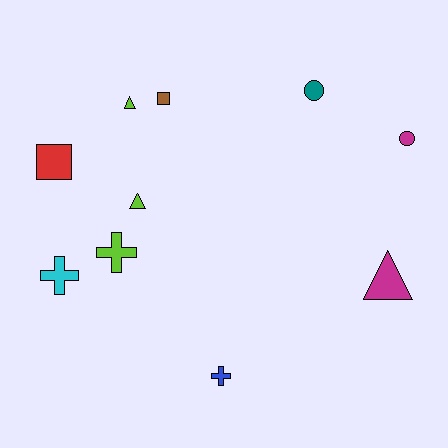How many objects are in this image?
There are 10 objects.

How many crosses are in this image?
There are 3 crosses.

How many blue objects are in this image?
There is 1 blue object.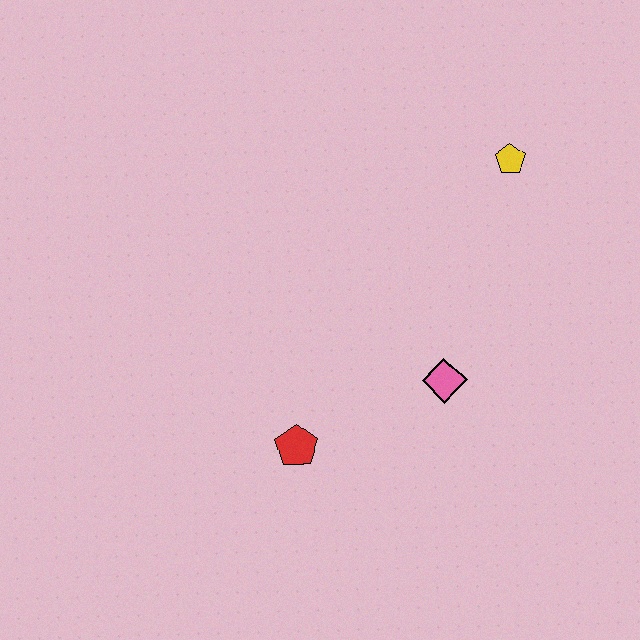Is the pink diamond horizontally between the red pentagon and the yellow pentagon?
Yes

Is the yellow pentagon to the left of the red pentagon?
No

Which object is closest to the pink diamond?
The red pentagon is closest to the pink diamond.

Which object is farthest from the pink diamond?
The yellow pentagon is farthest from the pink diamond.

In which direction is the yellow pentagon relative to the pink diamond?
The yellow pentagon is above the pink diamond.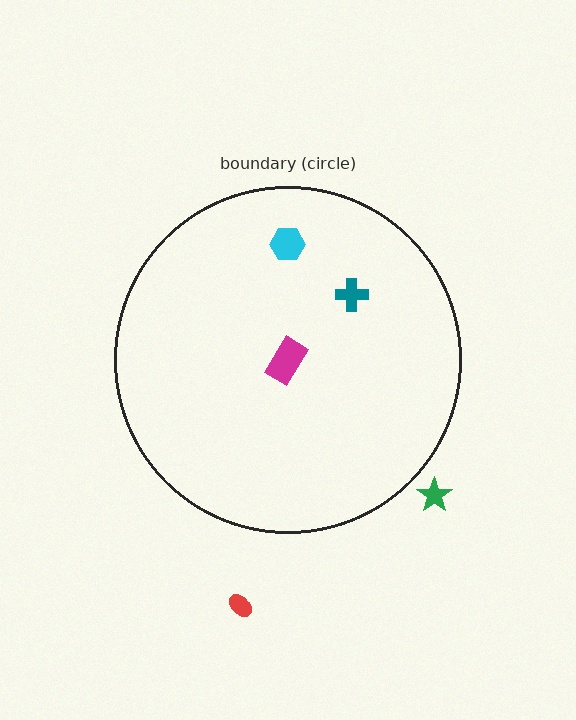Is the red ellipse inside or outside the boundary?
Outside.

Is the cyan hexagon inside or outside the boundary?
Inside.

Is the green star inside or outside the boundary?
Outside.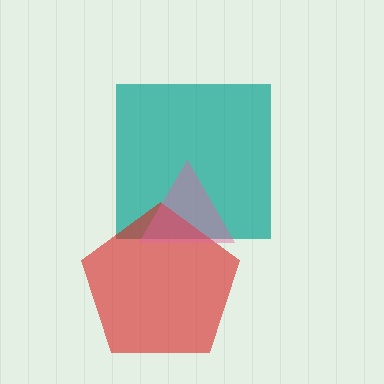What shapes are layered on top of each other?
The layered shapes are: a teal square, a red pentagon, a pink triangle.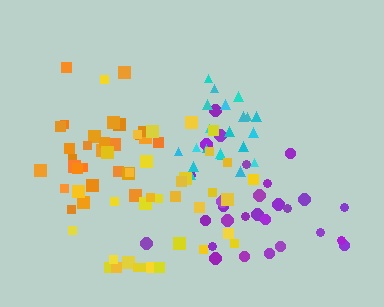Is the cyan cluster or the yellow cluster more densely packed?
Cyan.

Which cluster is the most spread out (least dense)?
Purple.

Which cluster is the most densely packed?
Orange.